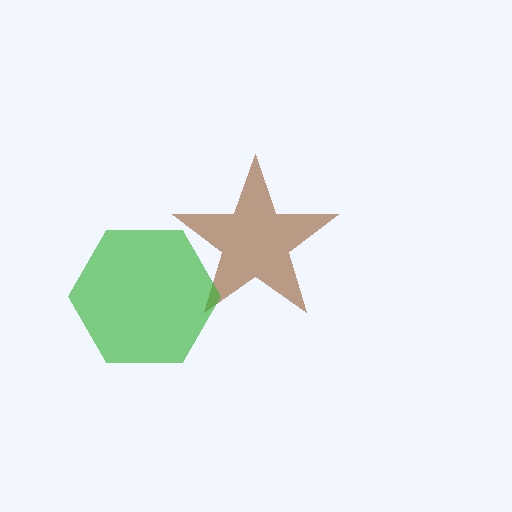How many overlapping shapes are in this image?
There are 2 overlapping shapes in the image.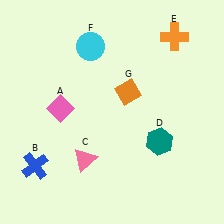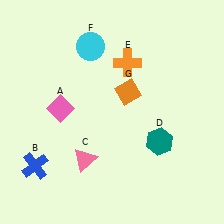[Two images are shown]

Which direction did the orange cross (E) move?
The orange cross (E) moved left.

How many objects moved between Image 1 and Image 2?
1 object moved between the two images.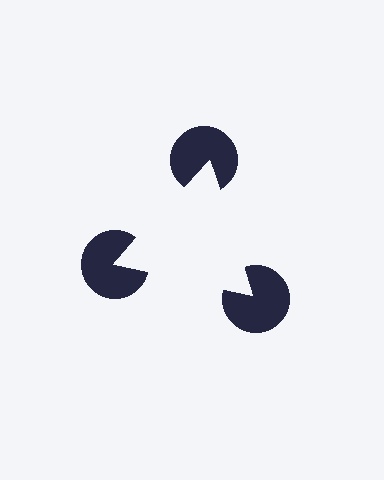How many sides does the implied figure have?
3 sides.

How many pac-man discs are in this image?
There are 3 — one at each vertex of the illusory triangle.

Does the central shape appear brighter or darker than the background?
It typically appears slightly brighter than the background, even though no actual brightness change is drawn.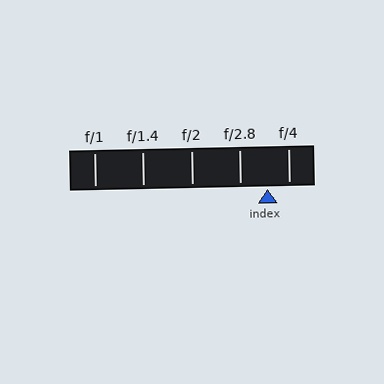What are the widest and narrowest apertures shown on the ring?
The widest aperture shown is f/1 and the narrowest is f/4.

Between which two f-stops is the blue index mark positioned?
The index mark is between f/2.8 and f/4.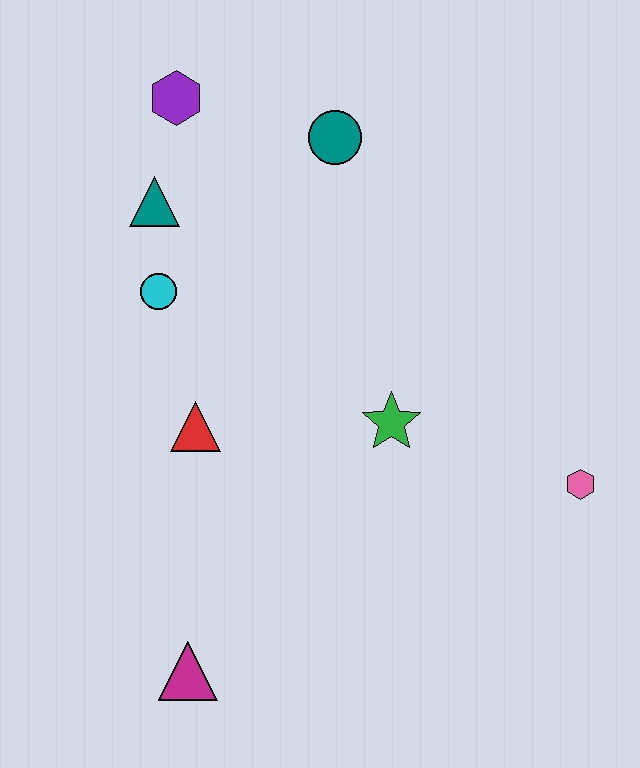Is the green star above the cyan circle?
No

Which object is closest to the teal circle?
The purple hexagon is closest to the teal circle.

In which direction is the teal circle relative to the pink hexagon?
The teal circle is above the pink hexagon.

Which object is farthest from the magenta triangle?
The purple hexagon is farthest from the magenta triangle.